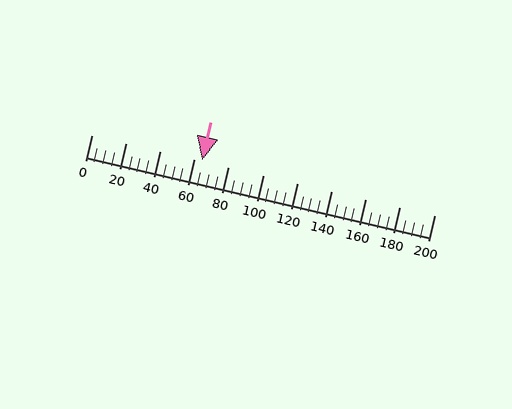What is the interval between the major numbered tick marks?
The major tick marks are spaced 20 units apart.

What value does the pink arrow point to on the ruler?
The pink arrow points to approximately 65.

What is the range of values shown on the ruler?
The ruler shows values from 0 to 200.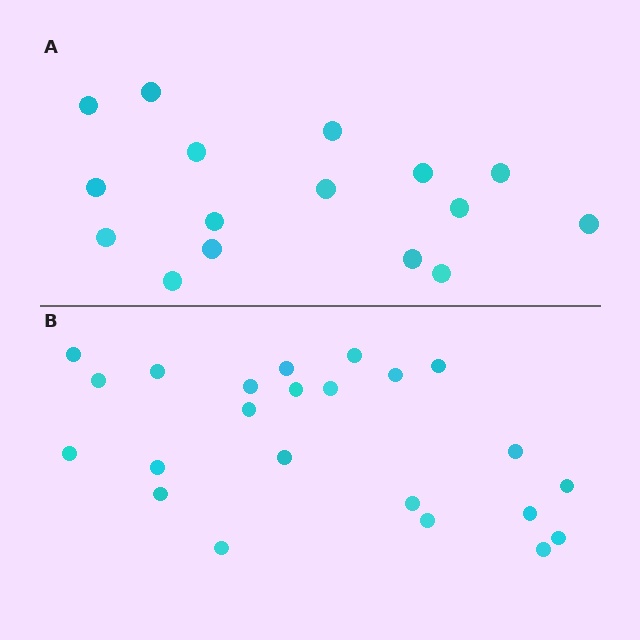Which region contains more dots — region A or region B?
Region B (the bottom region) has more dots.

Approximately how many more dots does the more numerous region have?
Region B has roughly 8 or so more dots than region A.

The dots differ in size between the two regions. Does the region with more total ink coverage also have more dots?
No. Region A has more total ink coverage because its dots are larger, but region B actually contains more individual dots. Total area can be misleading — the number of items is what matters here.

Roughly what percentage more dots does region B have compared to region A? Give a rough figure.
About 45% more.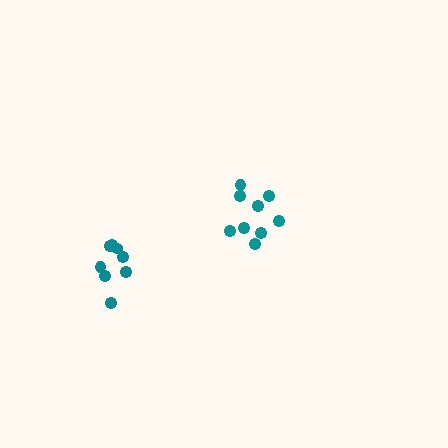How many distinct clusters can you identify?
There are 2 distinct clusters.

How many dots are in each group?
Group 1: 8 dots, Group 2: 9 dots (17 total).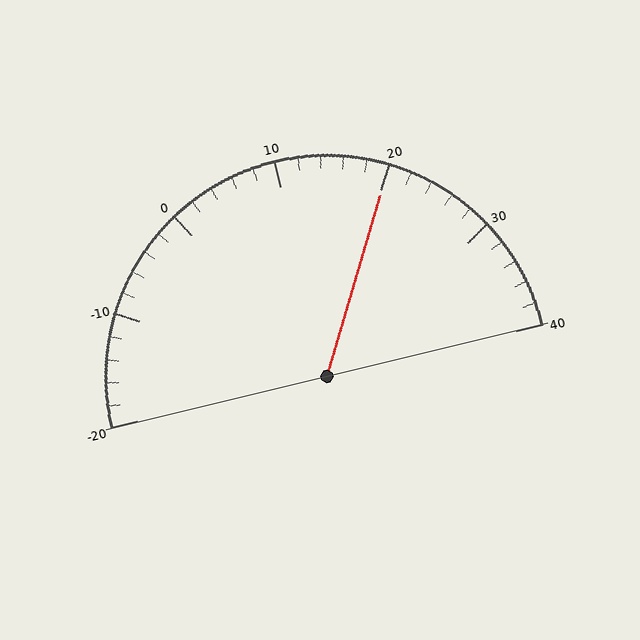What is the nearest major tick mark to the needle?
The nearest major tick mark is 20.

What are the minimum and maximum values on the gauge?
The gauge ranges from -20 to 40.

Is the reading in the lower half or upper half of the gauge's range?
The reading is in the upper half of the range (-20 to 40).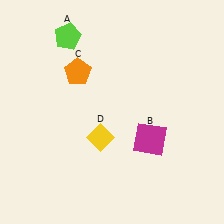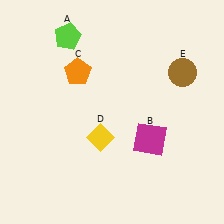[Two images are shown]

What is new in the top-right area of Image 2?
A brown circle (E) was added in the top-right area of Image 2.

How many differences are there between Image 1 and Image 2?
There is 1 difference between the two images.